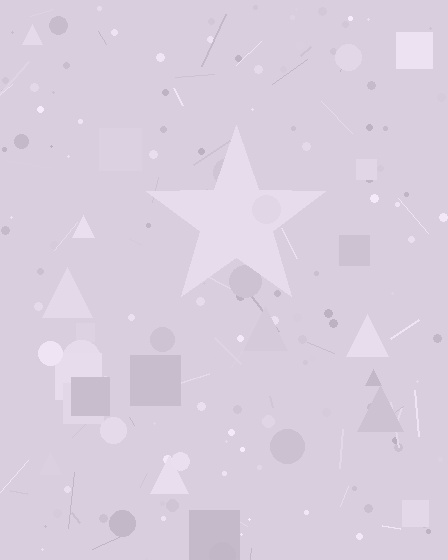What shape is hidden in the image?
A star is hidden in the image.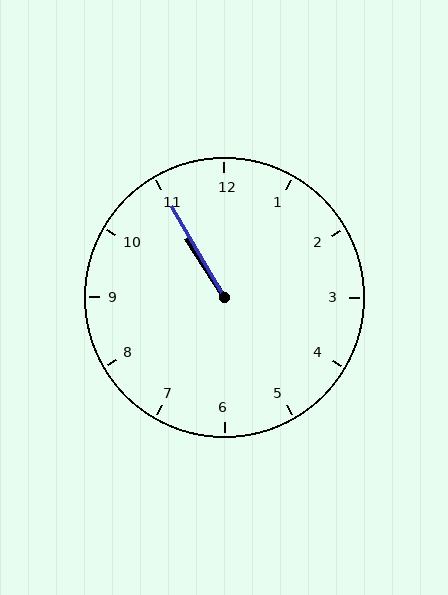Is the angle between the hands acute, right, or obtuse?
It is acute.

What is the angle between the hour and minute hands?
Approximately 2 degrees.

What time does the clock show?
10:55.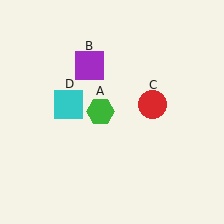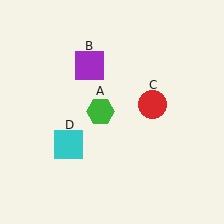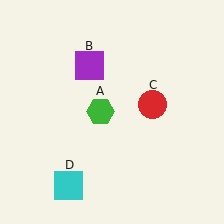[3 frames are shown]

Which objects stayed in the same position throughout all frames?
Green hexagon (object A) and purple square (object B) and red circle (object C) remained stationary.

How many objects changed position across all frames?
1 object changed position: cyan square (object D).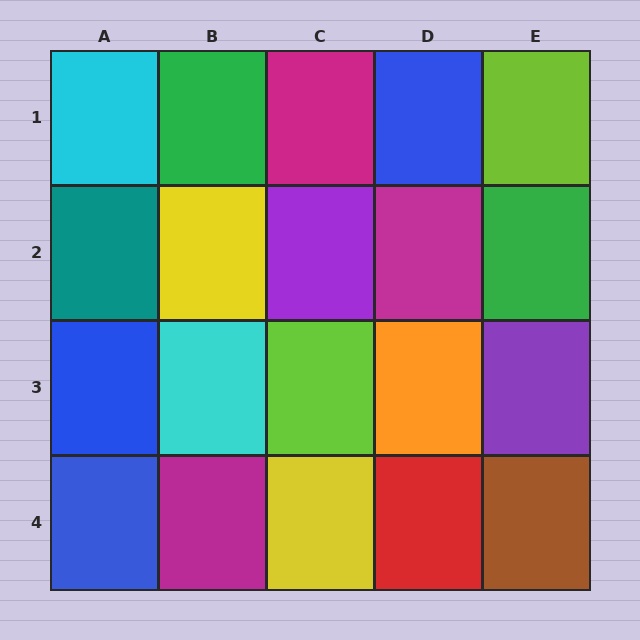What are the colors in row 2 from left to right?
Teal, yellow, purple, magenta, green.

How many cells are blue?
3 cells are blue.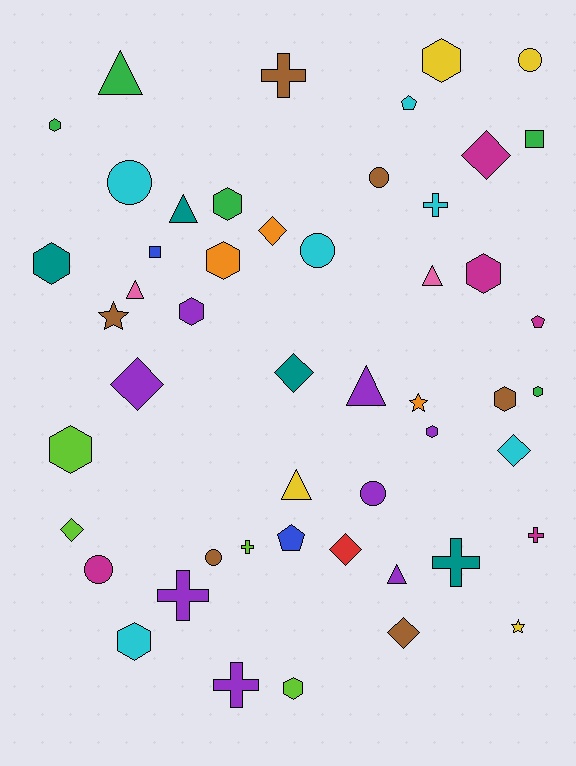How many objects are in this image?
There are 50 objects.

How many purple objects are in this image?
There are 8 purple objects.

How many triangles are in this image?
There are 7 triangles.